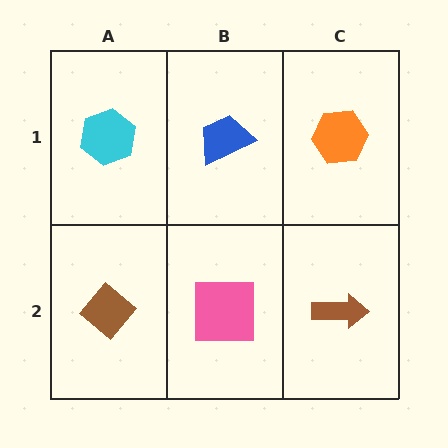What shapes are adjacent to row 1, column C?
A brown arrow (row 2, column C), a blue trapezoid (row 1, column B).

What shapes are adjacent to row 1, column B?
A pink square (row 2, column B), a cyan hexagon (row 1, column A), an orange hexagon (row 1, column C).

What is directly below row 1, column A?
A brown diamond.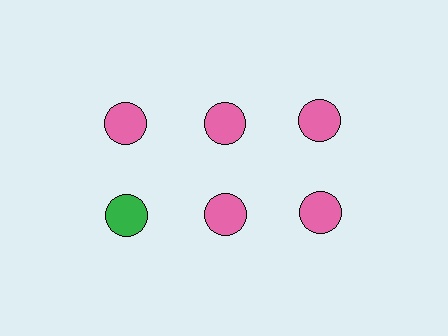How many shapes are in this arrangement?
There are 6 shapes arranged in a grid pattern.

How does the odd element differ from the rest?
It has a different color: green instead of pink.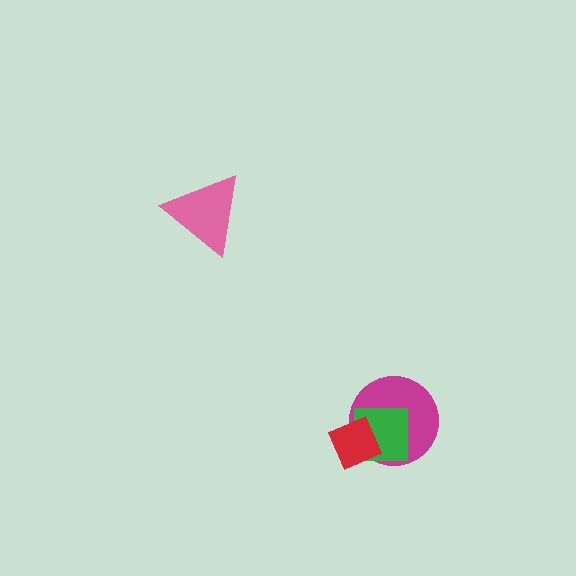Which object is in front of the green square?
The red diamond is in front of the green square.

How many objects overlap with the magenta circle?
2 objects overlap with the magenta circle.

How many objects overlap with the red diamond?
2 objects overlap with the red diamond.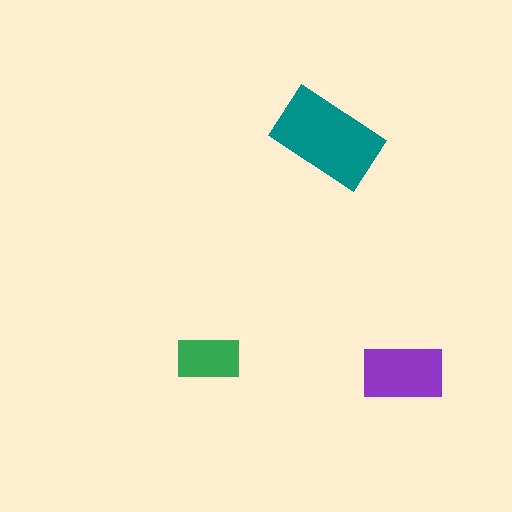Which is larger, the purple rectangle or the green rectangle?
The purple one.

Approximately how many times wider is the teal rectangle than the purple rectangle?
About 1.5 times wider.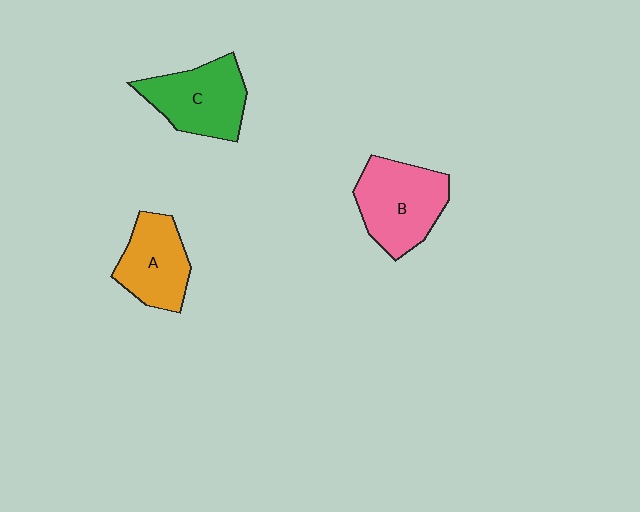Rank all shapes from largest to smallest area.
From largest to smallest: B (pink), C (green), A (orange).